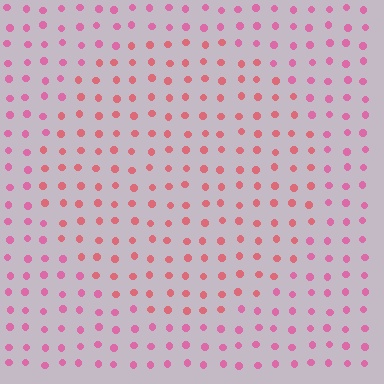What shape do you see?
I see a circle.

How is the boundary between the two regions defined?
The boundary is defined purely by a slight shift in hue (about 25 degrees). Spacing, size, and orientation are identical on both sides.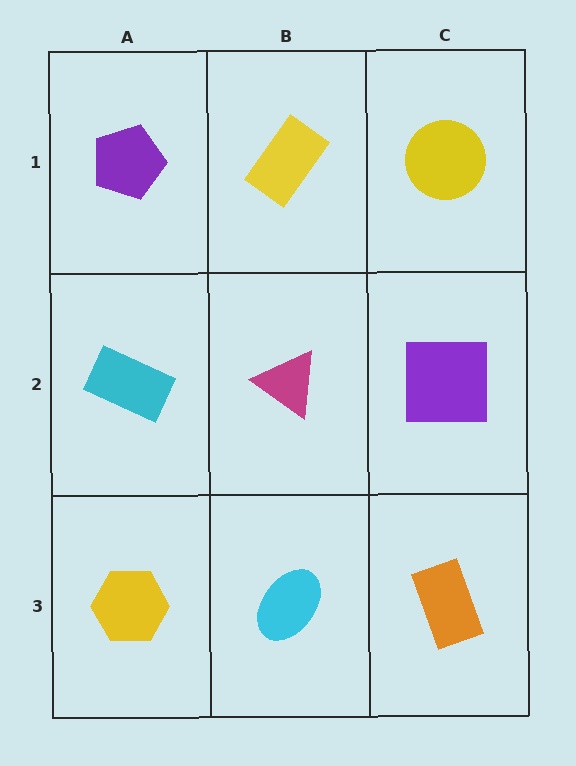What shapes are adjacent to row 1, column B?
A magenta triangle (row 2, column B), a purple pentagon (row 1, column A), a yellow circle (row 1, column C).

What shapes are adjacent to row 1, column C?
A purple square (row 2, column C), a yellow rectangle (row 1, column B).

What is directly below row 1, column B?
A magenta triangle.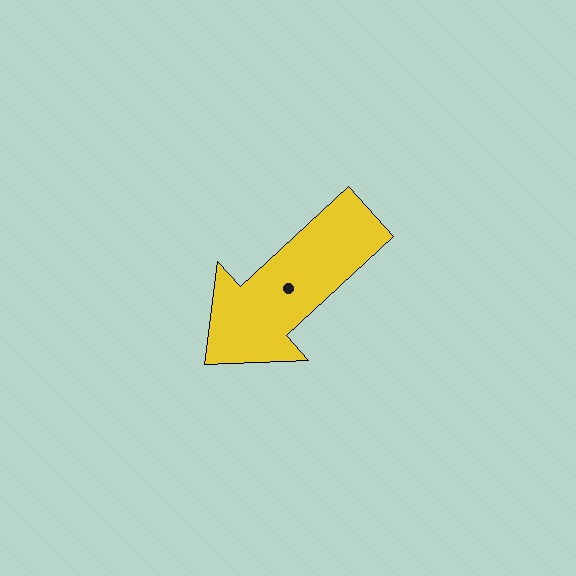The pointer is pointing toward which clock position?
Roughly 8 o'clock.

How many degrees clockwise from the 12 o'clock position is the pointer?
Approximately 227 degrees.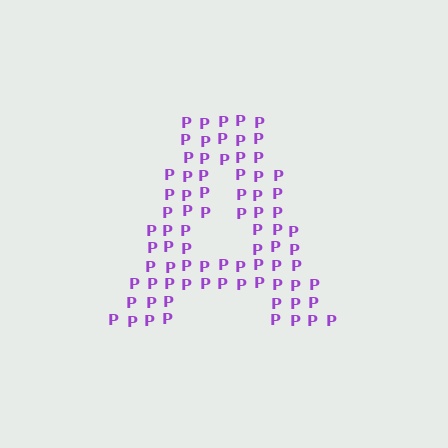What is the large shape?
The large shape is the letter A.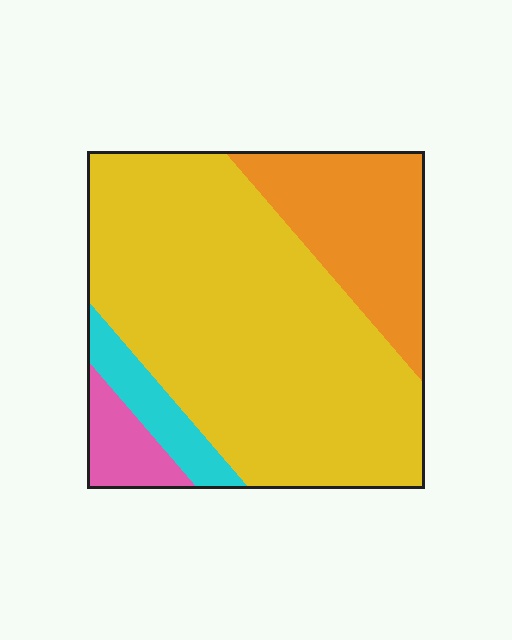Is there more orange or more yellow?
Yellow.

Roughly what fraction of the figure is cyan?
Cyan covers 7% of the figure.